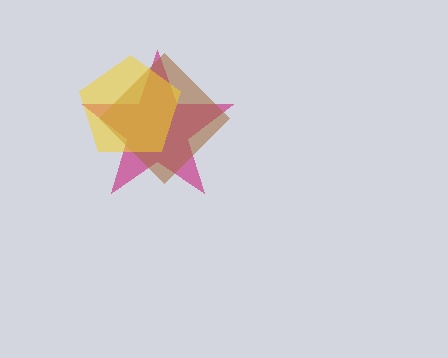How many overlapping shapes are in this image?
There are 3 overlapping shapes in the image.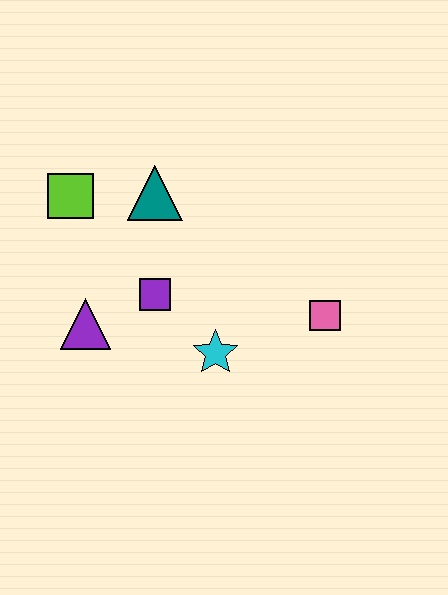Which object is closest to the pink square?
The cyan star is closest to the pink square.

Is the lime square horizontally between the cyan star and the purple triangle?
No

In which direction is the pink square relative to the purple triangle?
The pink square is to the right of the purple triangle.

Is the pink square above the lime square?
No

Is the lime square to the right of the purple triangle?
No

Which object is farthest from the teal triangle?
The pink square is farthest from the teal triangle.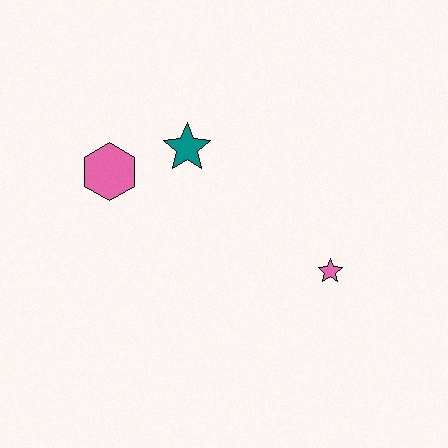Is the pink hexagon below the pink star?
No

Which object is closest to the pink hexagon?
The teal star is closest to the pink hexagon.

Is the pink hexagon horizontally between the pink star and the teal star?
No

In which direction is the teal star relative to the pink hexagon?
The teal star is to the right of the pink hexagon.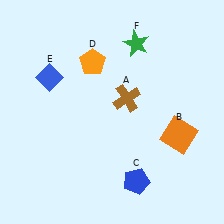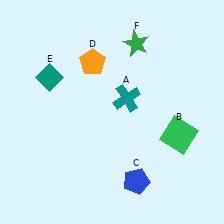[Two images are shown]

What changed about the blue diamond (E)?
In Image 1, E is blue. In Image 2, it changed to teal.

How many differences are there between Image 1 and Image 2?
There are 3 differences between the two images.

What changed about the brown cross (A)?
In Image 1, A is brown. In Image 2, it changed to teal.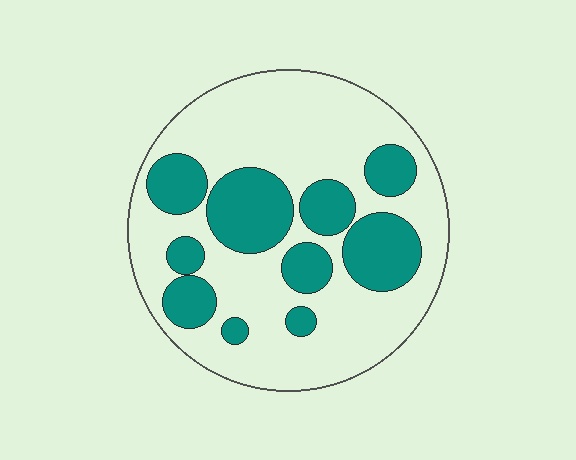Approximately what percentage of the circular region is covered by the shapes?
Approximately 30%.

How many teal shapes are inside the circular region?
10.